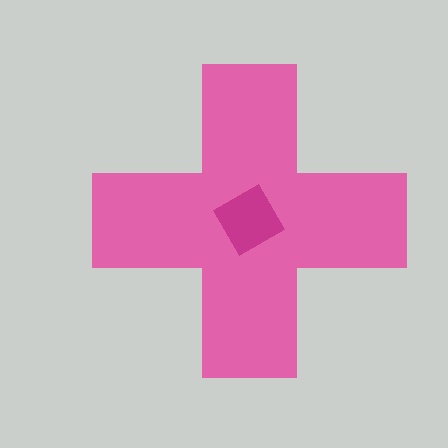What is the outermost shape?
The pink cross.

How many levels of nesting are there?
2.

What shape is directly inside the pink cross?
The magenta square.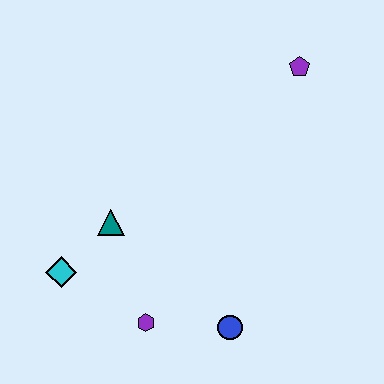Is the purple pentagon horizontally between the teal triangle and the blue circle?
No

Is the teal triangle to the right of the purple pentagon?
No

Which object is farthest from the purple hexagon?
The purple pentagon is farthest from the purple hexagon.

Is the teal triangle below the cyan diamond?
No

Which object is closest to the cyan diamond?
The teal triangle is closest to the cyan diamond.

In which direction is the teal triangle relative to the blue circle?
The teal triangle is to the left of the blue circle.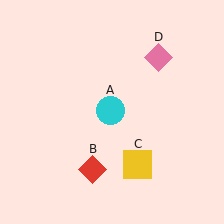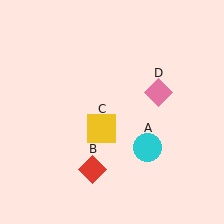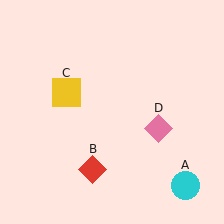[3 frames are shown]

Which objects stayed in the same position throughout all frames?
Red diamond (object B) remained stationary.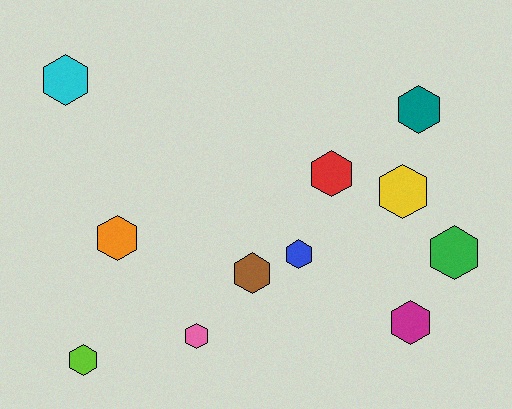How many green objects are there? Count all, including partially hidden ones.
There is 1 green object.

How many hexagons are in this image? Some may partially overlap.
There are 11 hexagons.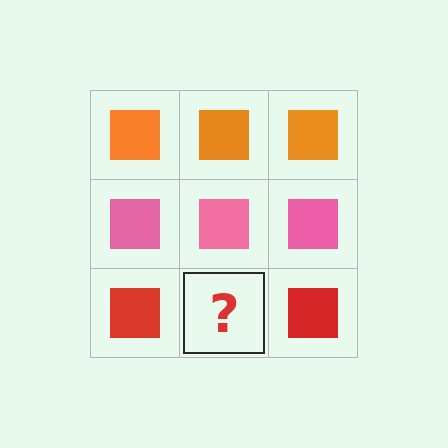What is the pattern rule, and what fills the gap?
The rule is that each row has a consistent color. The gap should be filled with a red square.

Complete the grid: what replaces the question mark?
The question mark should be replaced with a red square.